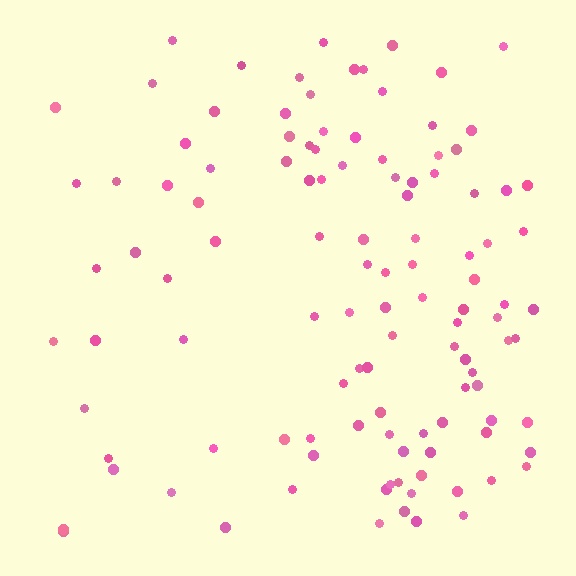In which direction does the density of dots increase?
From left to right, with the right side densest.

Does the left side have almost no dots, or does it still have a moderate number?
Still a moderate number, just noticeably fewer than the right.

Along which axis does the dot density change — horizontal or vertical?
Horizontal.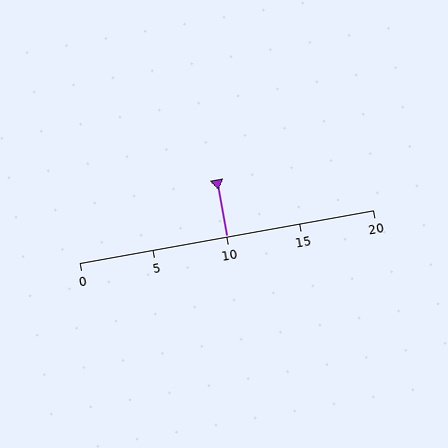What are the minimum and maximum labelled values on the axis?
The axis runs from 0 to 20.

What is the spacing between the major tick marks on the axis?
The major ticks are spaced 5 apart.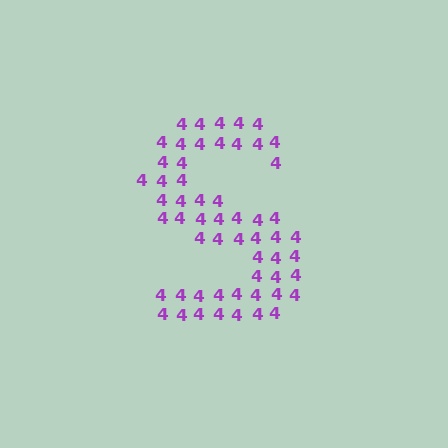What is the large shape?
The large shape is the letter S.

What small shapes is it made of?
It is made of small digit 4's.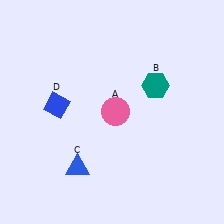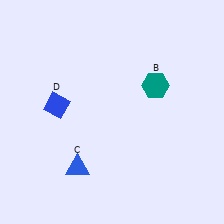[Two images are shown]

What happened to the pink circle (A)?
The pink circle (A) was removed in Image 2. It was in the top-right area of Image 1.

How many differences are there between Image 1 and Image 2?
There is 1 difference between the two images.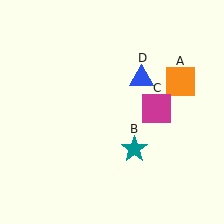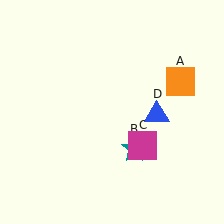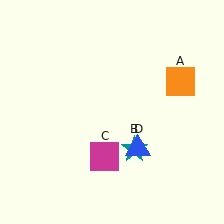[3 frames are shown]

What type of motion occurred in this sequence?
The magenta square (object C), blue triangle (object D) rotated clockwise around the center of the scene.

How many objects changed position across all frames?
2 objects changed position: magenta square (object C), blue triangle (object D).